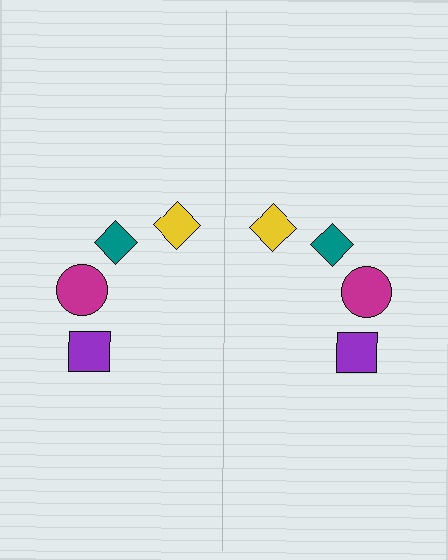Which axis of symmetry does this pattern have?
The pattern has a vertical axis of symmetry running through the center of the image.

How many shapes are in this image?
There are 8 shapes in this image.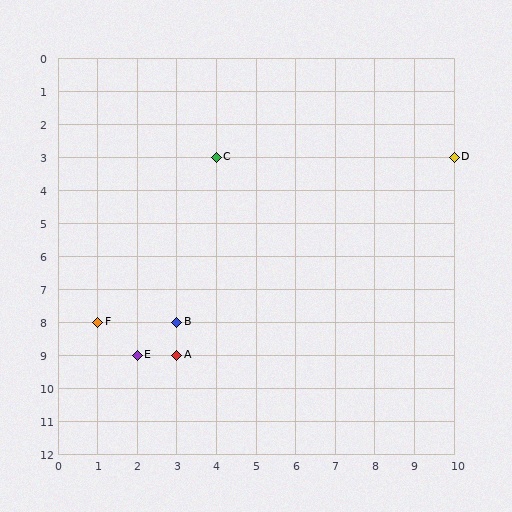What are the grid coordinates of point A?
Point A is at grid coordinates (3, 9).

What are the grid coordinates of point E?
Point E is at grid coordinates (2, 9).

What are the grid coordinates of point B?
Point B is at grid coordinates (3, 8).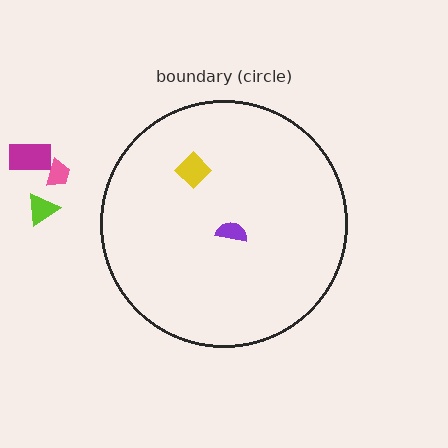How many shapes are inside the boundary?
2 inside, 3 outside.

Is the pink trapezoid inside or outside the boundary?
Outside.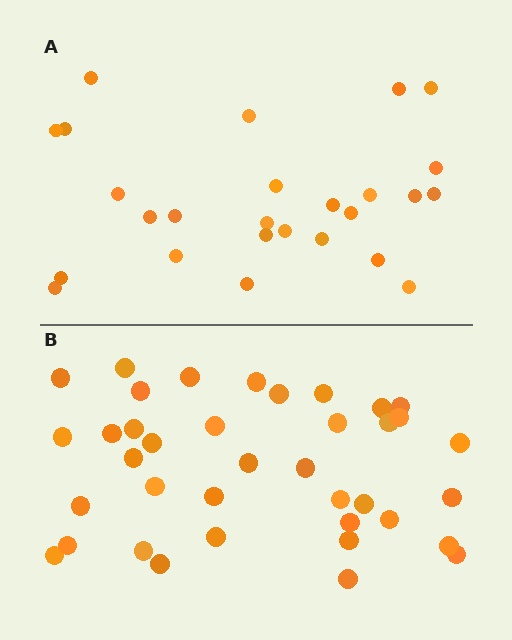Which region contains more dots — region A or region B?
Region B (the bottom region) has more dots.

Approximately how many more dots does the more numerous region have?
Region B has roughly 12 or so more dots than region A.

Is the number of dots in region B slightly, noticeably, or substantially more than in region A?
Region B has substantially more. The ratio is roughly 1.5 to 1.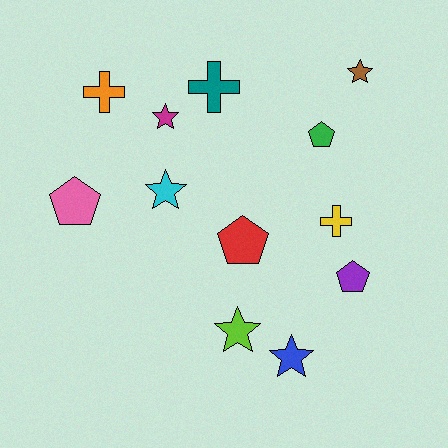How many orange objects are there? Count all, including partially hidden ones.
There is 1 orange object.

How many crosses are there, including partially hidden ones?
There are 3 crosses.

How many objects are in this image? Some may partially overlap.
There are 12 objects.